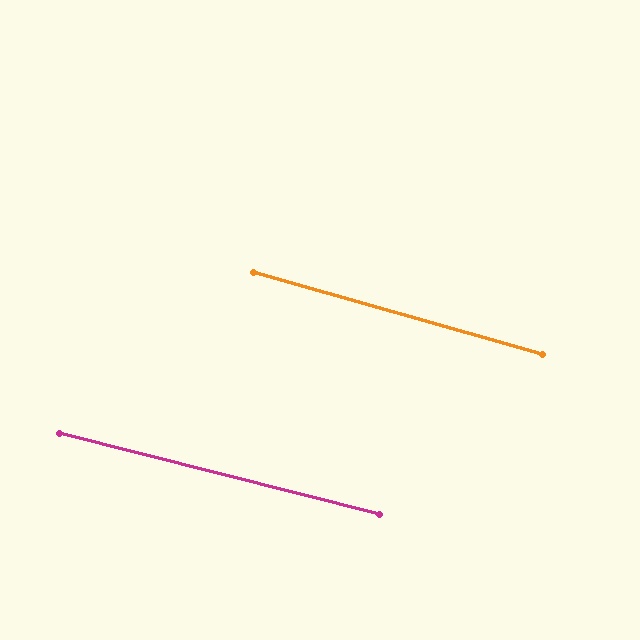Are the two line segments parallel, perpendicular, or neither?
Parallel — their directions differ by only 1.7°.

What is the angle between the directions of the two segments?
Approximately 2 degrees.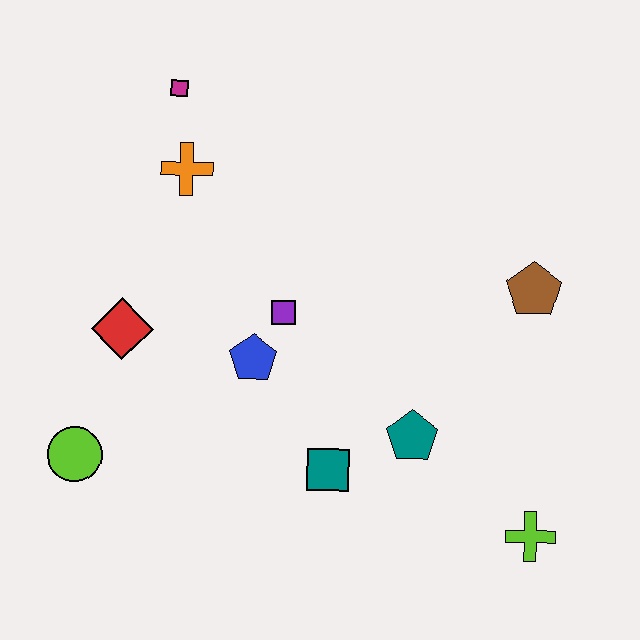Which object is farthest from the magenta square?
The lime cross is farthest from the magenta square.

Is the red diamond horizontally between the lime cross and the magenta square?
No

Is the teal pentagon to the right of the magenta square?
Yes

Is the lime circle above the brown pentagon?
No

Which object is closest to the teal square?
The teal pentagon is closest to the teal square.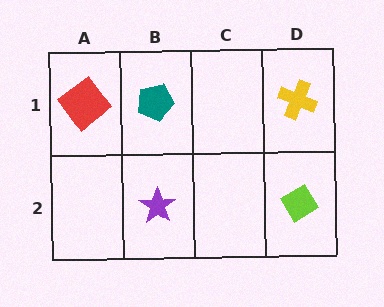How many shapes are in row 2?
2 shapes.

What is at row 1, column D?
A yellow cross.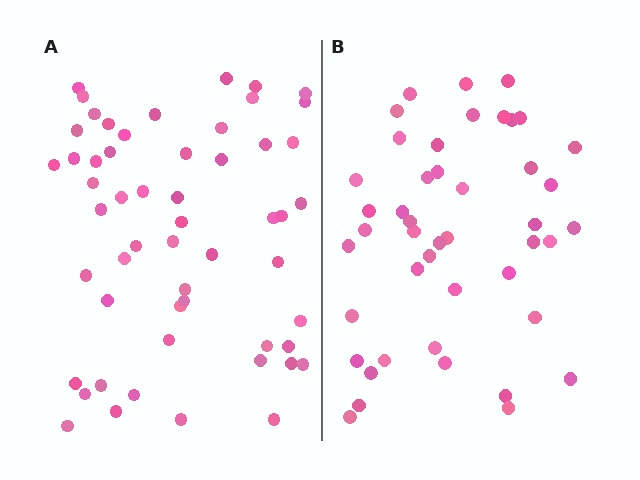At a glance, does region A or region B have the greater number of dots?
Region A (the left region) has more dots.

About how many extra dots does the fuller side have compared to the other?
Region A has roughly 10 or so more dots than region B.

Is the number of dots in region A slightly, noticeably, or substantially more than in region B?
Region A has only slightly more — the two regions are fairly close. The ratio is roughly 1.2 to 1.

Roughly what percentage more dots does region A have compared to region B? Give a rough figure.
About 20% more.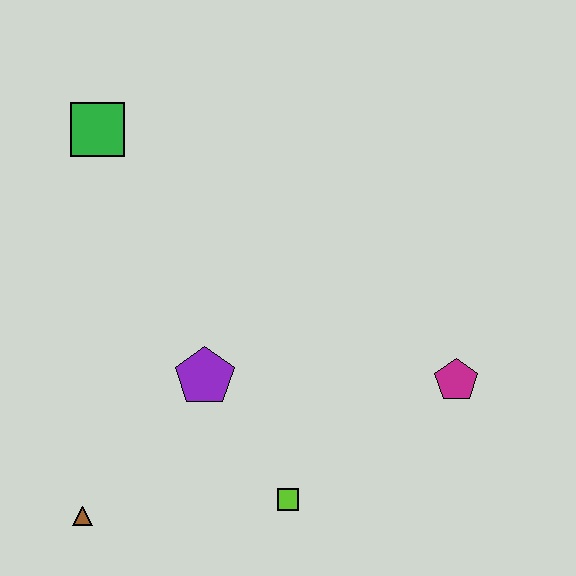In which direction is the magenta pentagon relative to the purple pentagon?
The magenta pentagon is to the right of the purple pentagon.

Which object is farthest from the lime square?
The green square is farthest from the lime square.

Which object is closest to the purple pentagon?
The lime square is closest to the purple pentagon.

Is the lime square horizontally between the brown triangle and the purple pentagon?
No